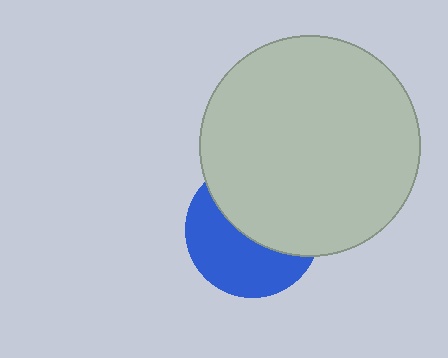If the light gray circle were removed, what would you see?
You would see the complete blue circle.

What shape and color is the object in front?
The object in front is a light gray circle.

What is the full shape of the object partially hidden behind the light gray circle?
The partially hidden object is a blue circle.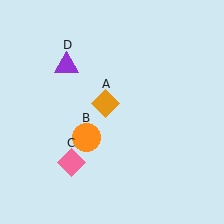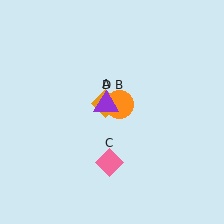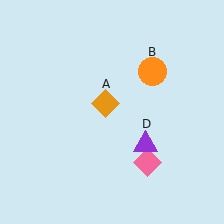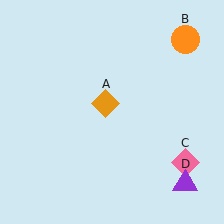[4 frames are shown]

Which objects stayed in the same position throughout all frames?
Orange diamond (object A) remained stationary.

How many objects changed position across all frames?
3 objects changed position: orange circle (object B), pink diamond (object C), purple triangle (object D).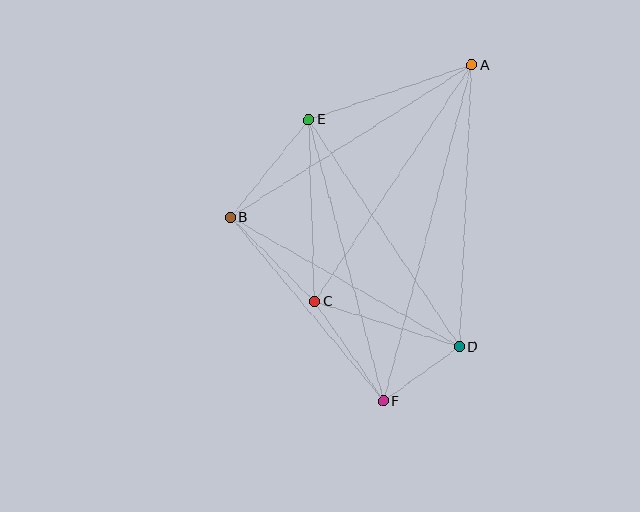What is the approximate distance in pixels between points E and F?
The distance between E and F is approximately 292 pixels.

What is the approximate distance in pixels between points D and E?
The distance between D and E is approximately 273 pixels.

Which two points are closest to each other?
Points D and F are closest to each other.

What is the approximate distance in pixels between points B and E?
The distance between B and E is approximately 126 pixels.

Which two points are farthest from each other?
Points A and F are farthest from each other.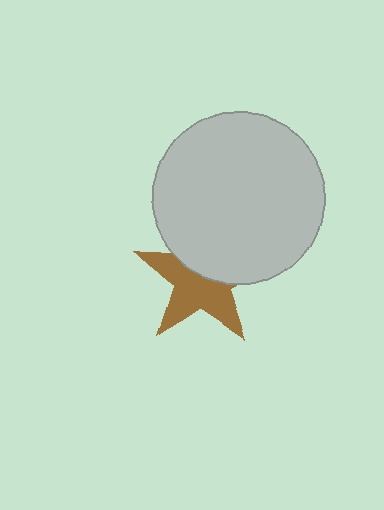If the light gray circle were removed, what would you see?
You would see the complete brown star.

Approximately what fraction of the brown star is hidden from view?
Roughly 43% of the brown star is hidden behind the light gray circle.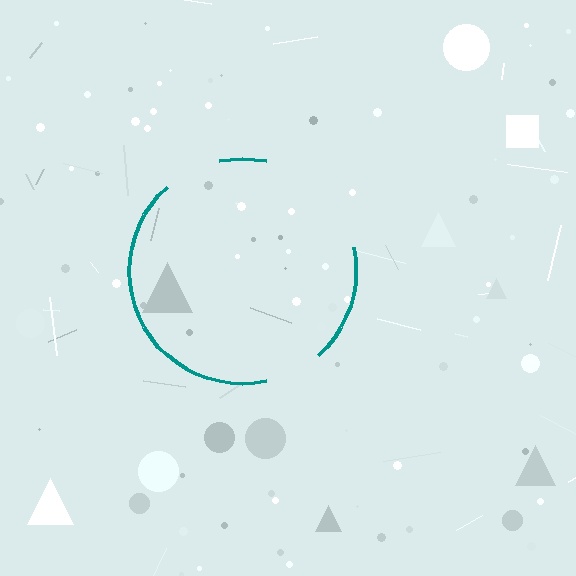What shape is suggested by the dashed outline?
The dashed outline suggests a circle.